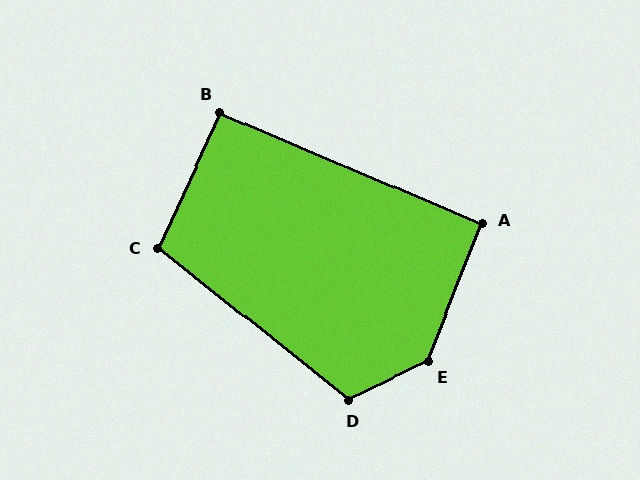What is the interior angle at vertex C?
Approximately 104 degrees (obtuse).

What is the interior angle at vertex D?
Approximately 116 degrees (obtuse).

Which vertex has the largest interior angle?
E, at approximately 137 degrees.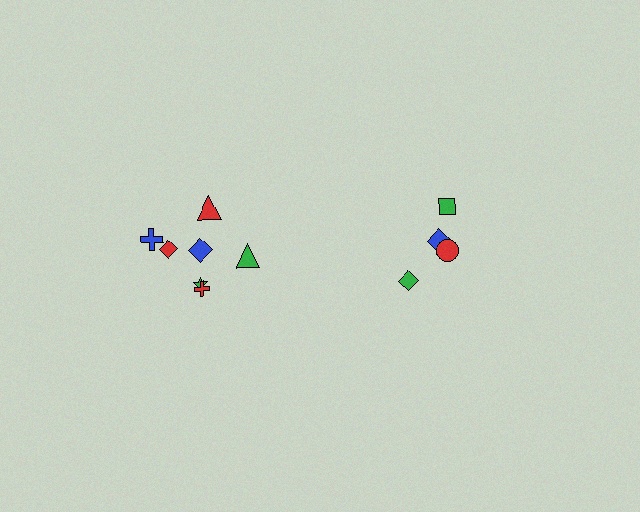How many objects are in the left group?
There are 7 objects.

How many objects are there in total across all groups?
There are 11 objects.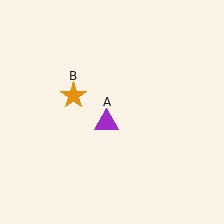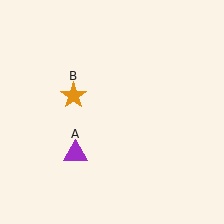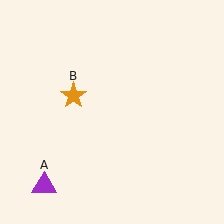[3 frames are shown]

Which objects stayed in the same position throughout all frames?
Orange star (object B) remained stationary.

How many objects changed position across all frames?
1 object changed position: purple triangle (object A).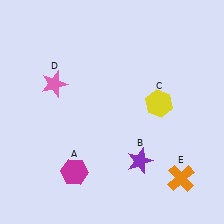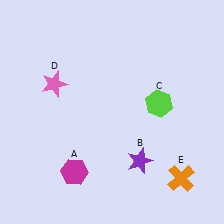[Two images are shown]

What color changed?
The hexagon (C) changed from yellow in Image 1 to lime in Image 2.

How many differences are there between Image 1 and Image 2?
There is 1 difference between the two images.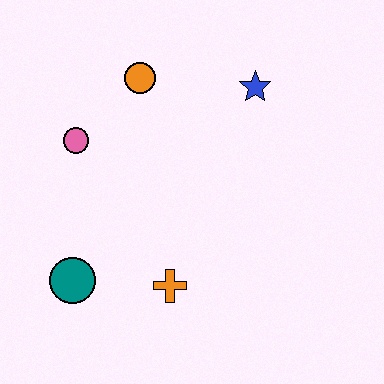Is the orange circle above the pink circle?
Yes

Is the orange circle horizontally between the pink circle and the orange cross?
Yes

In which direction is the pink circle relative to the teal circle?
The pink circle is above the teal circle.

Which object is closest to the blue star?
The orange circle is closest to the blue star.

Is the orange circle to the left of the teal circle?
No